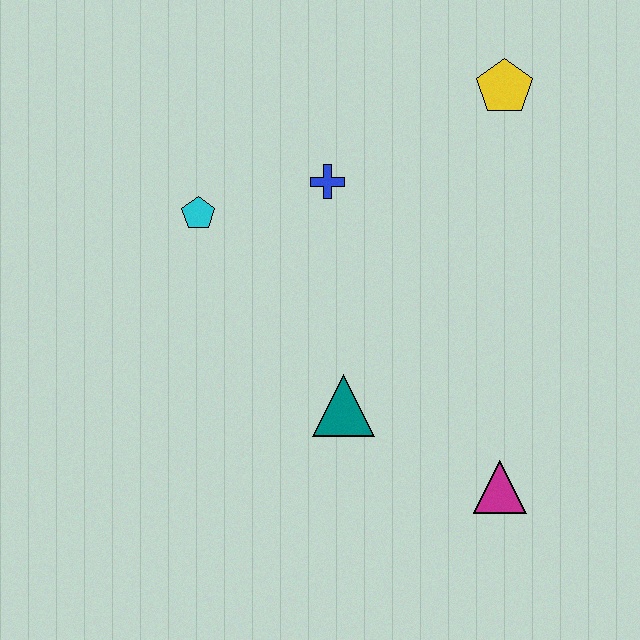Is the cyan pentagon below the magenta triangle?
No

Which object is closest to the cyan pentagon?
The blue cross is closest to the cyan pentagon.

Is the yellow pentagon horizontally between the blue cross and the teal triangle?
No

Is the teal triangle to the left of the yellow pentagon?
Yes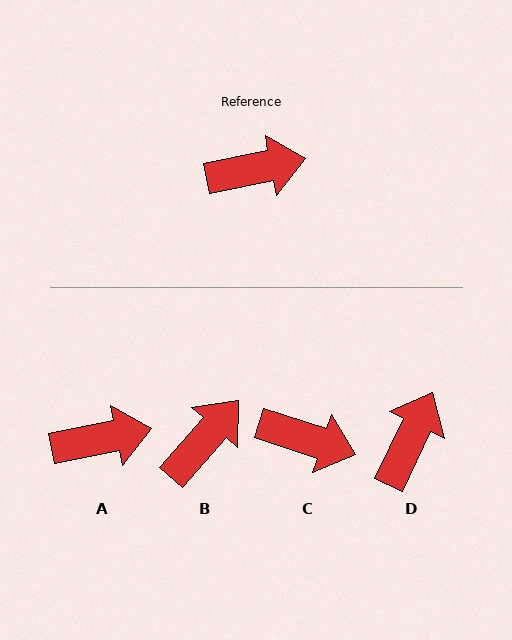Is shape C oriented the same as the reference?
No, it is off by about 29 degrees.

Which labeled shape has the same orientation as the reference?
A.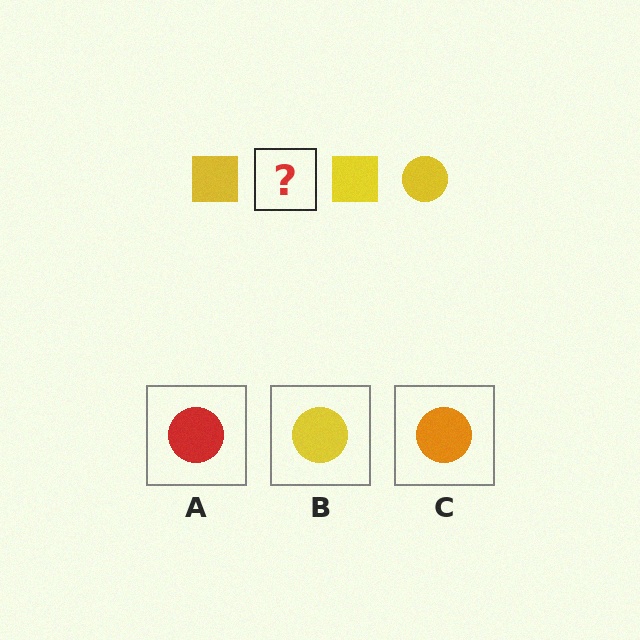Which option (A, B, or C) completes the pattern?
B.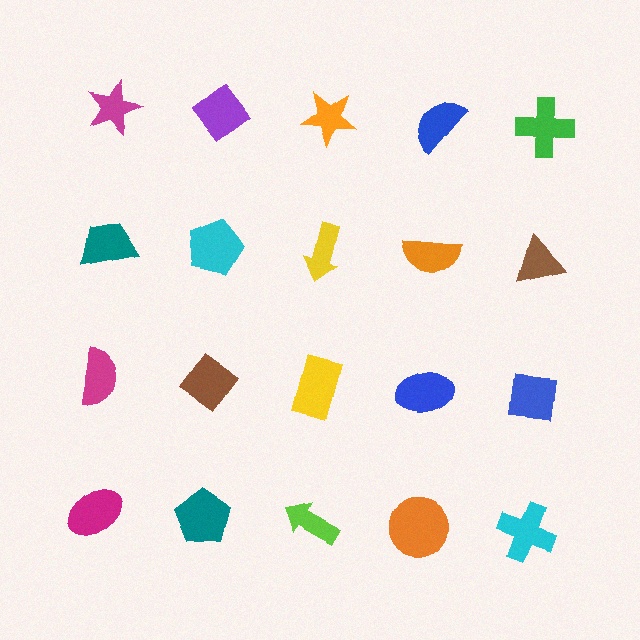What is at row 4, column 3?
A lime arrow.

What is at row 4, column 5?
A cyan cross.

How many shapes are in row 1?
5 shapes.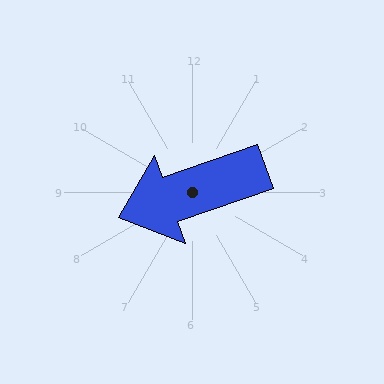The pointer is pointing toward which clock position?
Roughly 8 o'clock.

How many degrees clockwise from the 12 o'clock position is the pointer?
Approximately 251 degrees.